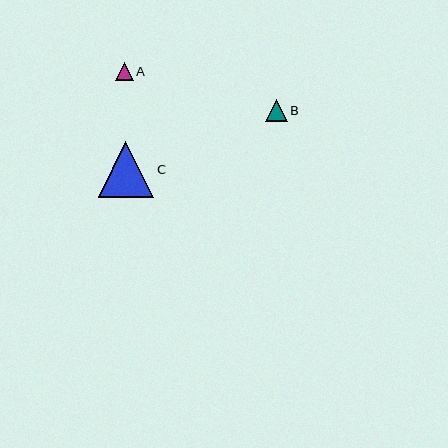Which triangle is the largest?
Triangle C is the largest with a size of approximately 56 pixels.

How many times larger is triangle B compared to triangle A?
Triangle B is approximately 1.2 times the size of triangle A.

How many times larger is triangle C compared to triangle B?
Triangle C is approximately 2.6 times the size of triangle B.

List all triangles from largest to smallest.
From largest to smallest: C, B, A.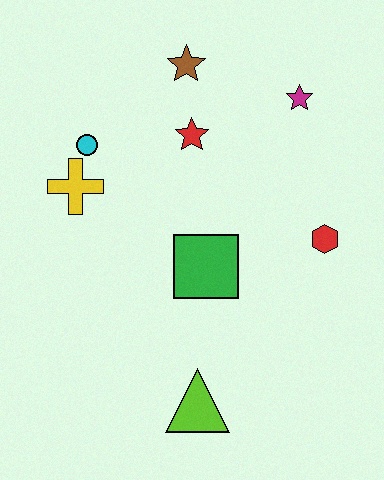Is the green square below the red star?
Yes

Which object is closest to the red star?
The brown star is closest to the red star.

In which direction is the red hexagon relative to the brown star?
The red hexagon is below the brown star.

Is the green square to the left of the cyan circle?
No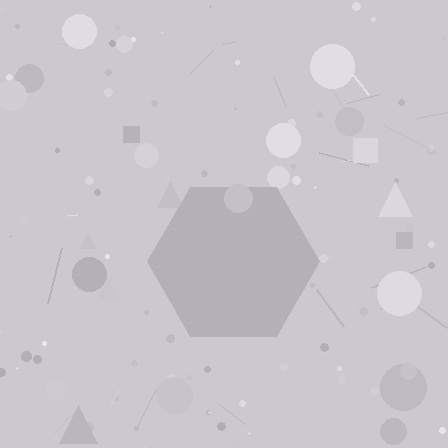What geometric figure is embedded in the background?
A hexagon is embedded in the background.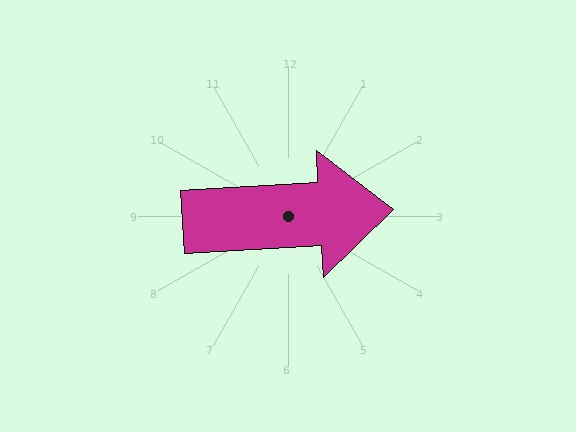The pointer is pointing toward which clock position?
Roughly 3 o'clock.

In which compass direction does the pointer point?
East.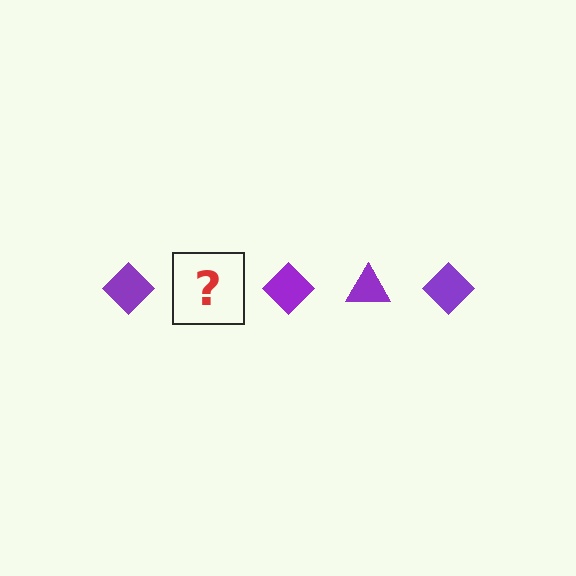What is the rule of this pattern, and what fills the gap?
The rule is that the pattern cycles through diamond, triangle shapes in purple. The gap should be filled with a purple triangle.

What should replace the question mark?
The question mark should be replaced with a purple triangle.